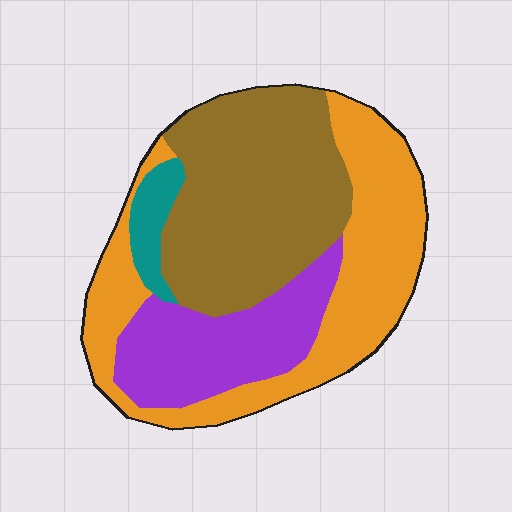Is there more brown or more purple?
Brown.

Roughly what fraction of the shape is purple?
Purple covers about 20% of the shape.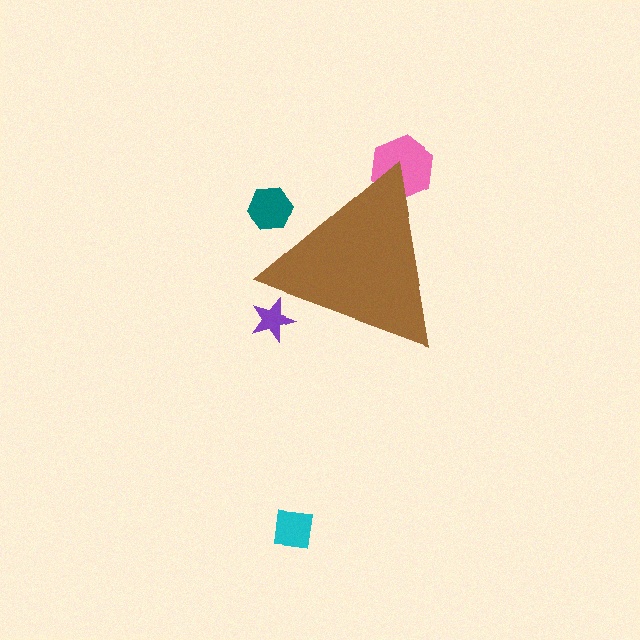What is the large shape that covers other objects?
A brown triangle.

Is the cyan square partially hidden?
No, the cyan square is fully visible.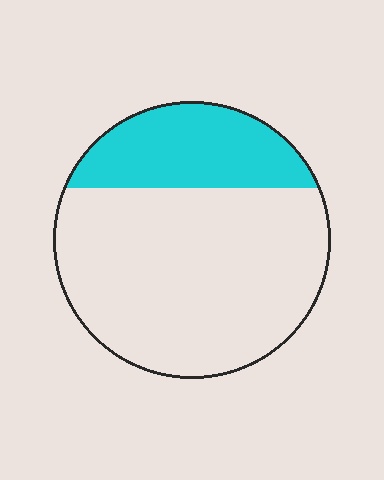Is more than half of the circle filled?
No.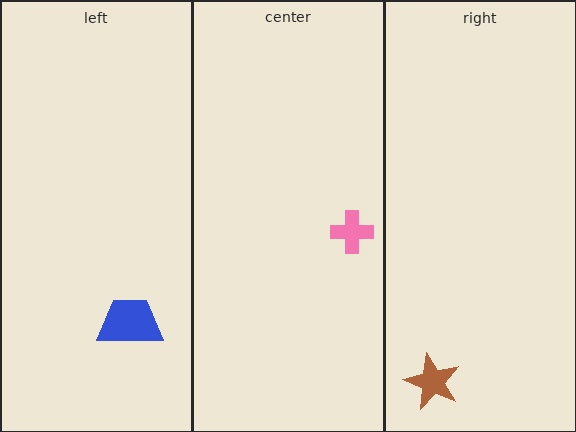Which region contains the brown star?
The right region.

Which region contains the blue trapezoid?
The left region.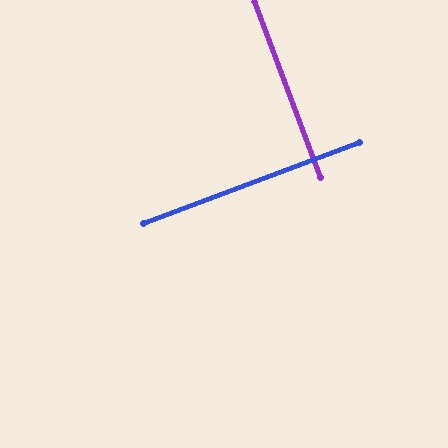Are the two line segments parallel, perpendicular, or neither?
Perpendicular — they meet at approximately 90°.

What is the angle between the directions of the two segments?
Approximately 90 degrees.